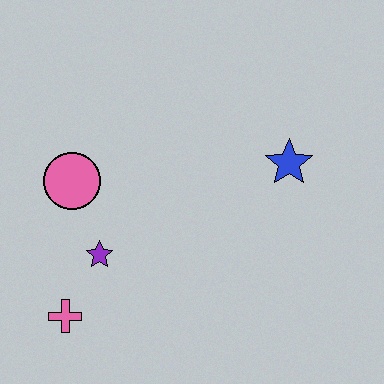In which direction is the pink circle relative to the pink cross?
The pink circle is above the pink cross.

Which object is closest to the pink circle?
The purple star is closest to the pink circle.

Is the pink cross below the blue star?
Yes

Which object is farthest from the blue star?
The pink cross is farthest from the blue star.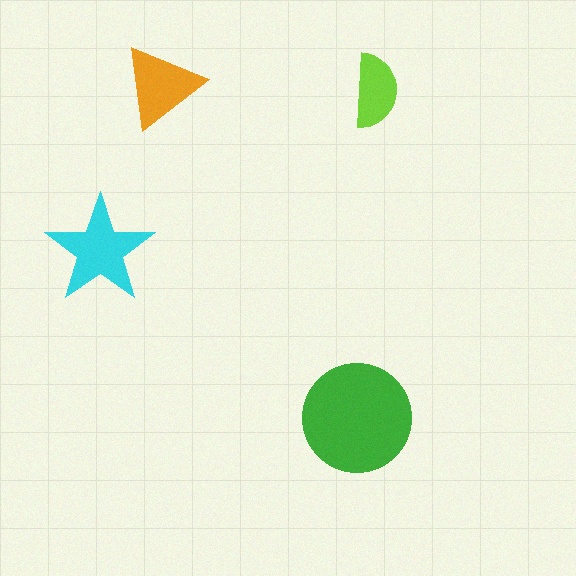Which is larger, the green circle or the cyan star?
The green circle.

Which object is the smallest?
The lime semicircle.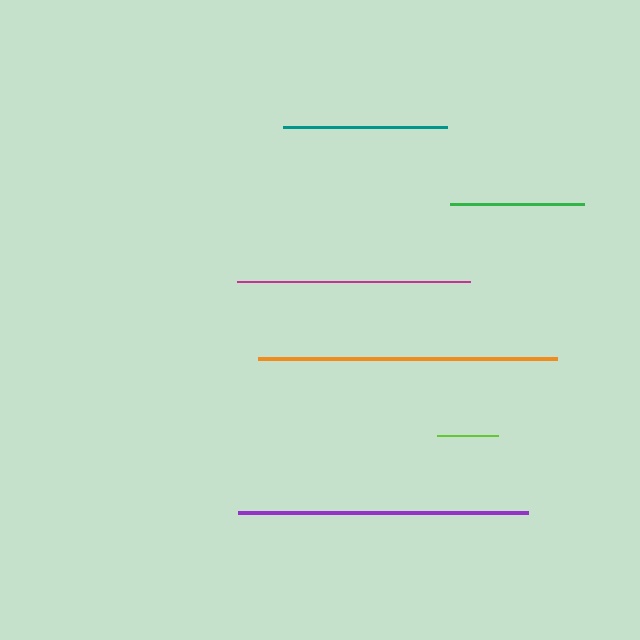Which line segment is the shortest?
The lime line is the shortest at approximately 61 pixels.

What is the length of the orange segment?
The orange segment is approximately 299 pixels long.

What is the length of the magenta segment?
The magenta segment is approximately 233 pixels long.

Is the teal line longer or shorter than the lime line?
The teal line is longer than the lime line.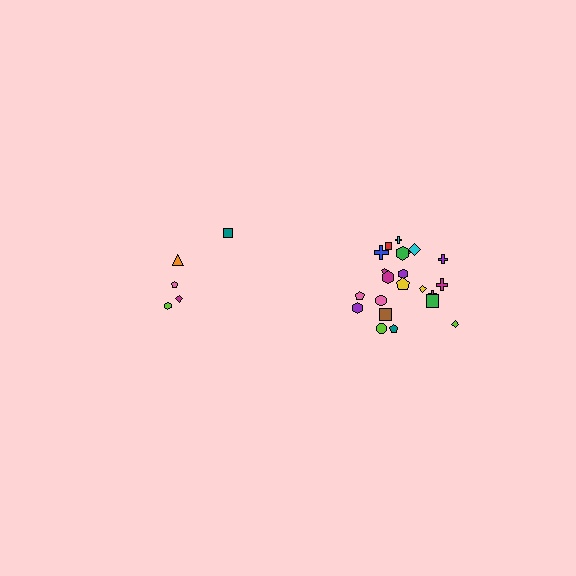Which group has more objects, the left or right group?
The right group.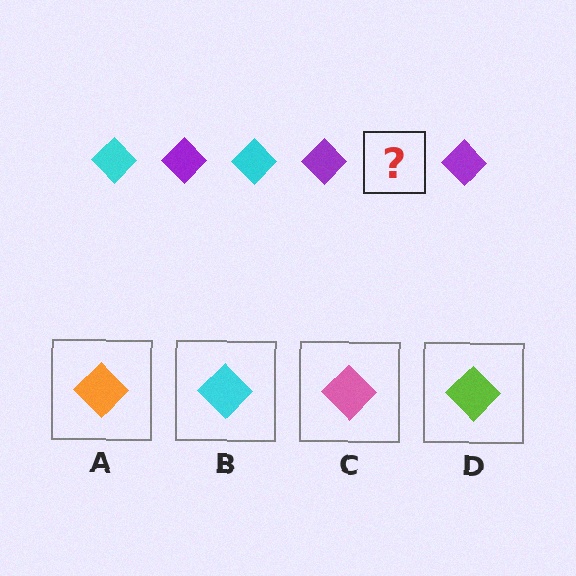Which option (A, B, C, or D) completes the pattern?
B.